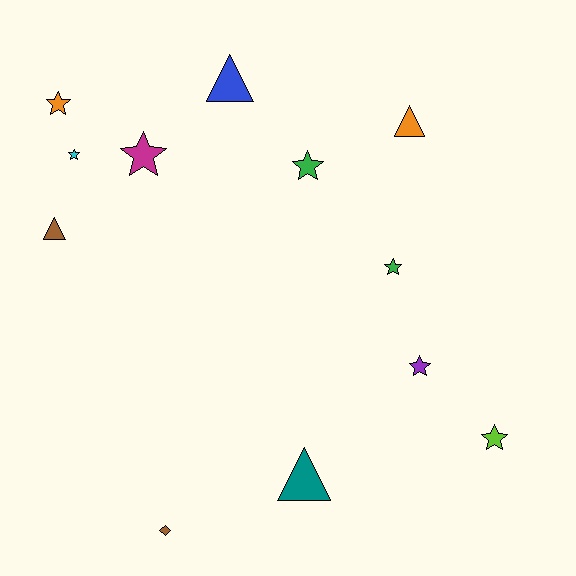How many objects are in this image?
There are 12 objects.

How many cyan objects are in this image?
There is 1 cyan object.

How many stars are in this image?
There are 7 stars.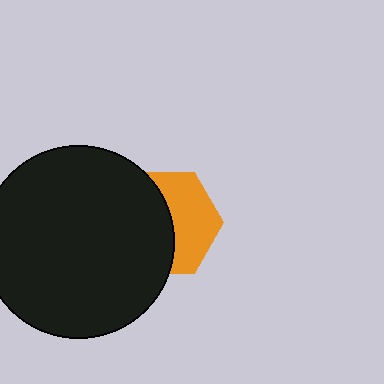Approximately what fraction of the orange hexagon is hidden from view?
Roughly 53% of the orange hexagon is hidden behind the black circle.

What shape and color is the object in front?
The object in front is a black circle.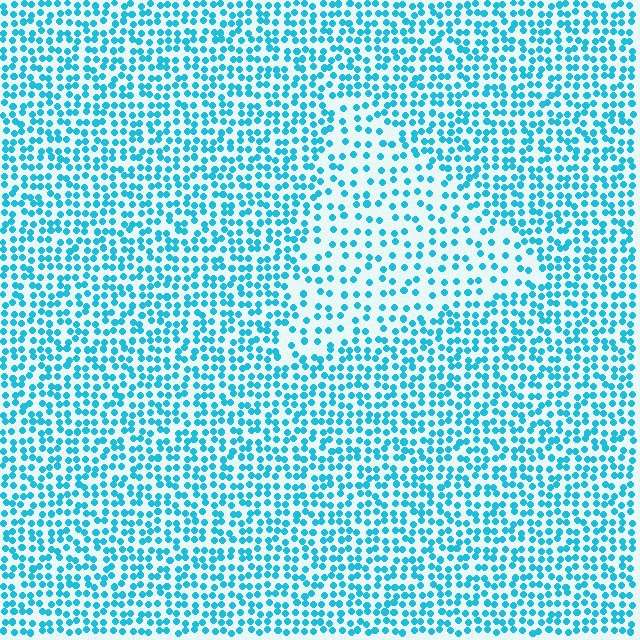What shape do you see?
I see a triangle.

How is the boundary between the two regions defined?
The boundary is defined by a change in element density (approximately 1.9x ratio). All elements are the same color, size, and shape.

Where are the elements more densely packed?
The elements are more densely packed outside the triangle boundary.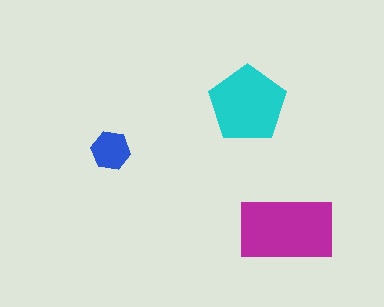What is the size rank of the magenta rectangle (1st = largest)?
1st.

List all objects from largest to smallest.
The magenta rectangle, the cyan pentagon, the blue hexagon.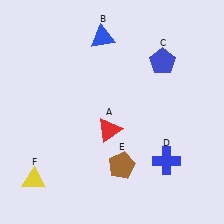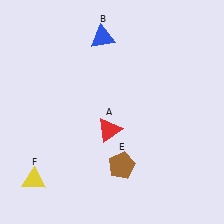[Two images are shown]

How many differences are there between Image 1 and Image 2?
There are 2 differences between the two images.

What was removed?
The blue pentagon (C), the blue cross (D) were removed in Image 2.